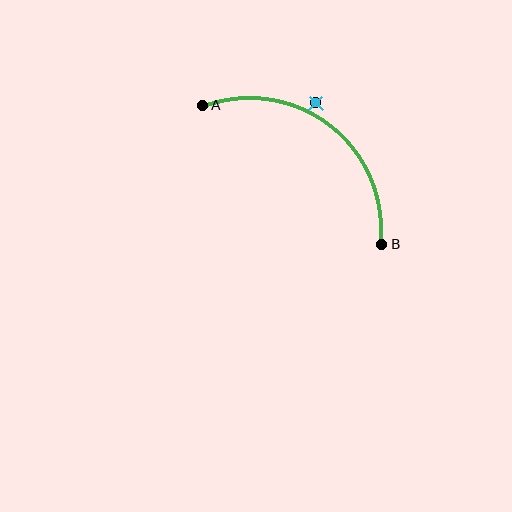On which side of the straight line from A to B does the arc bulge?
The arc bulges above and to the right of the straight line connecting A and B.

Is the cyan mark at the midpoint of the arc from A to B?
No — the cyan mark does not lie on the arc at all. It sits slightly outside the curve.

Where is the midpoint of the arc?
The arc midpoint is the point on the curve farthest from the straight line joining A and B. It sits above and to the right of that line.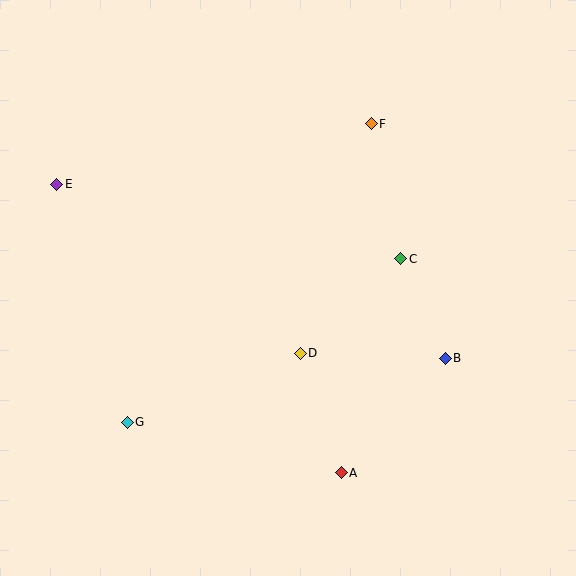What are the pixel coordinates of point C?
Point C is at (401, 259).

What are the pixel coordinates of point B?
Point B is at (445, 358).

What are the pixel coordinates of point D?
Point D is at (300, 353).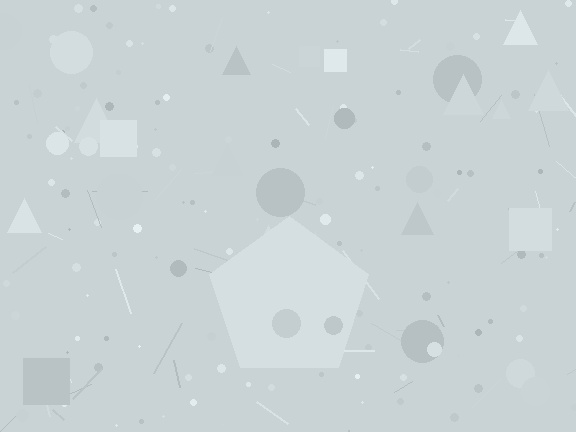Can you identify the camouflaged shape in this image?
The camouflaged shape is a pentagon.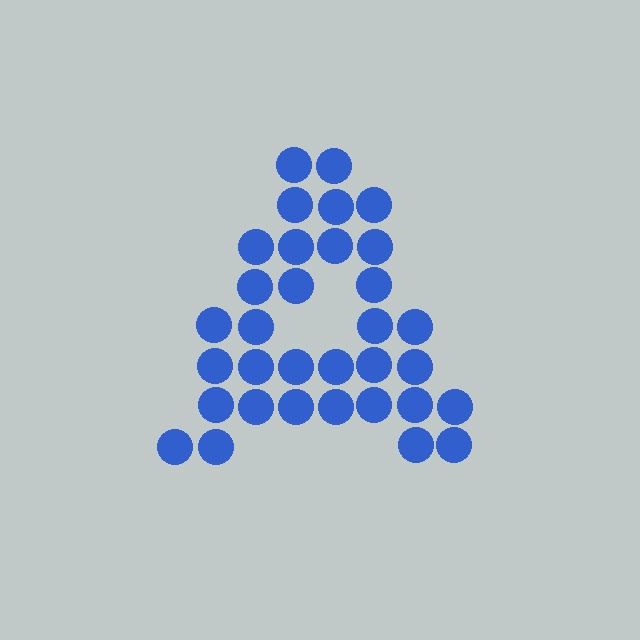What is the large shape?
The large shape is the letter A.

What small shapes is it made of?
It is made of small circles.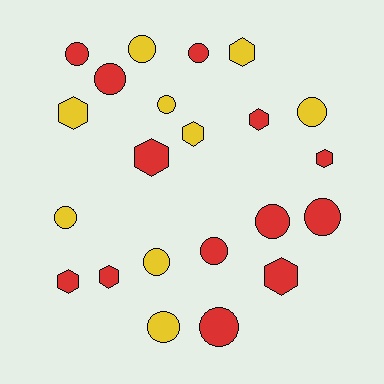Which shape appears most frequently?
Circle, with 13 objects.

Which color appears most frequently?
Red, with 13 objects.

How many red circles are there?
There are 7 red circles.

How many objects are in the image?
There are 22 objects.